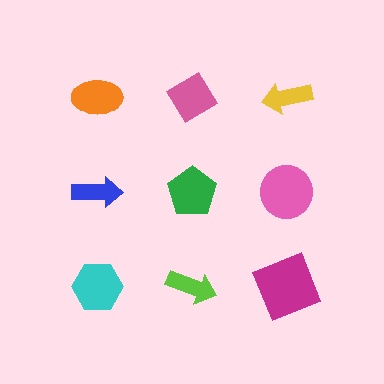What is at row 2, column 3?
A pink circle.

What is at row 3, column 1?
A cyan hexagon.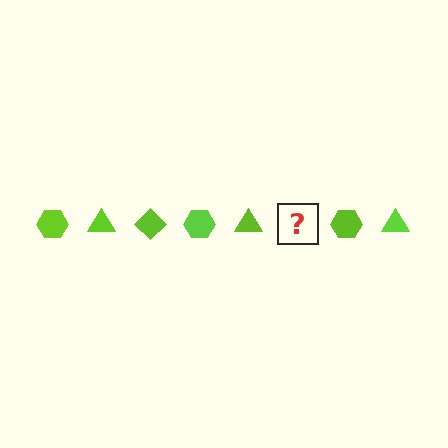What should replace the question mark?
The question mark should be replaced with a lime diamond.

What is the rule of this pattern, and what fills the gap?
The rule is that the pattern cycles through hexagon, triangle, diamond shapes in lime. The gap should be filled with a lime diamond.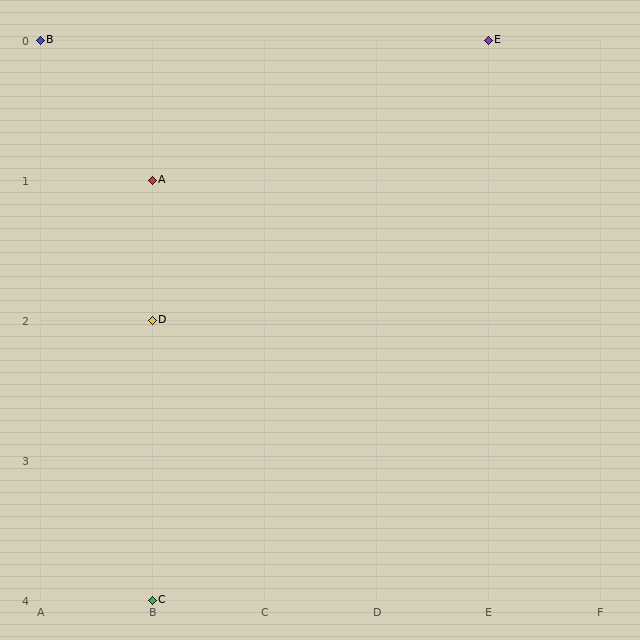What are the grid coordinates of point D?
Point D is at grid coordinates (B, 2).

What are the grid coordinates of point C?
Point C is at grid coordinates (B, 4).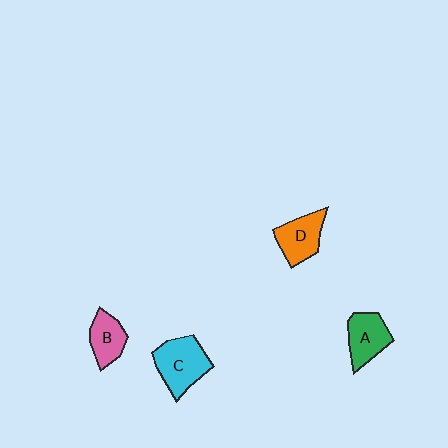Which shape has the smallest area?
Shape B (pink).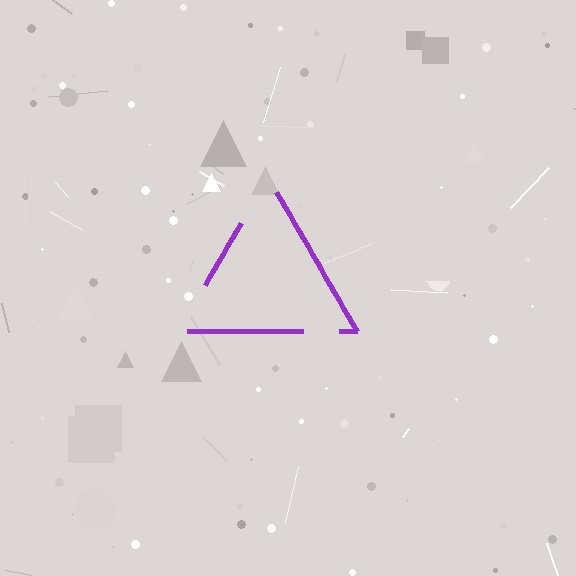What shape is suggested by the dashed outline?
The dashed outline suggests a triangle.